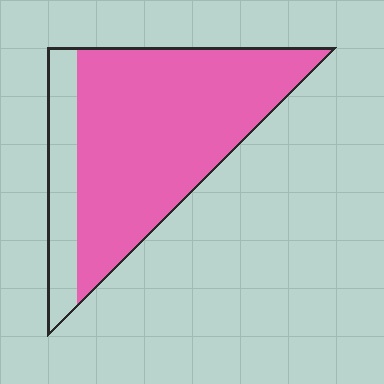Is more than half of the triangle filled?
Yes.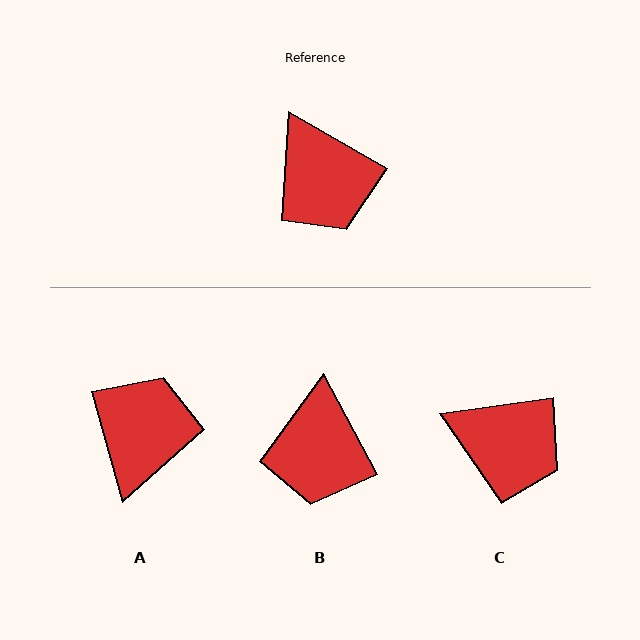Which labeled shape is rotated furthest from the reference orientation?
A, about 135 degrees away.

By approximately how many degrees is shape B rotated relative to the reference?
Approximately 32 degrees clockwise.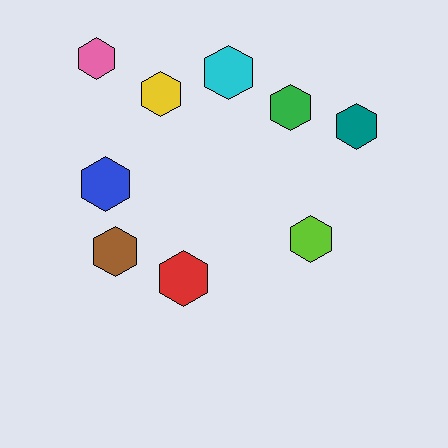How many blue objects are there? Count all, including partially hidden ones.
There is 1 blue object.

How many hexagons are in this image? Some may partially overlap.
There are 9 hexagons.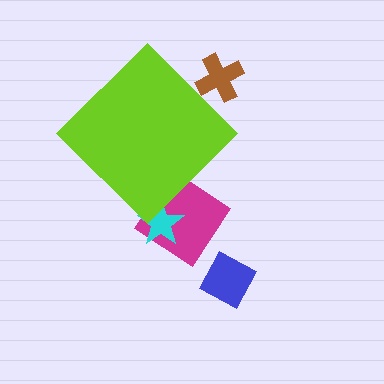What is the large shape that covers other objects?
A lime diamond.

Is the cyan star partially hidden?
Yes, the cyan star is partially hidden behind the lime diamond.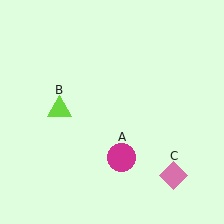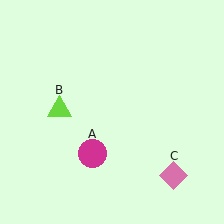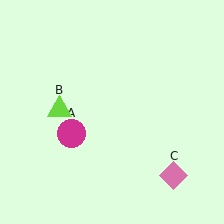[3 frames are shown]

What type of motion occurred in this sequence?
The magenta circle (object A) rotated clockwise around the center of the scene.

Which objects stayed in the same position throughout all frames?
Lime triangle (object B) and pink diamond (object C) remained stationary.